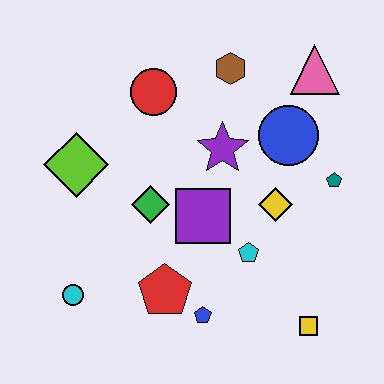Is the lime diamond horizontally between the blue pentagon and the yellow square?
No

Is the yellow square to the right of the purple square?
Yes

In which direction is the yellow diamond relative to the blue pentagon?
The yellow diamond is above the blue pentagon.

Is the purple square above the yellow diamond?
No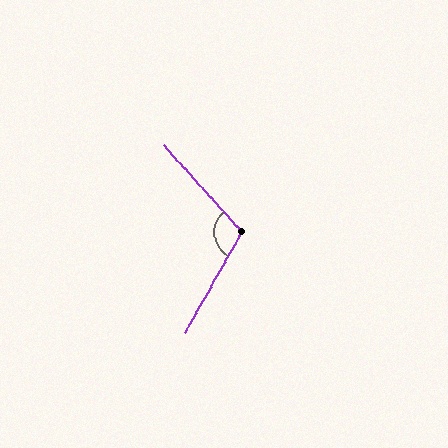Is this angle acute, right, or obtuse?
It is obtuse.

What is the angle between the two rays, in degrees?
Approximately 108 degrees.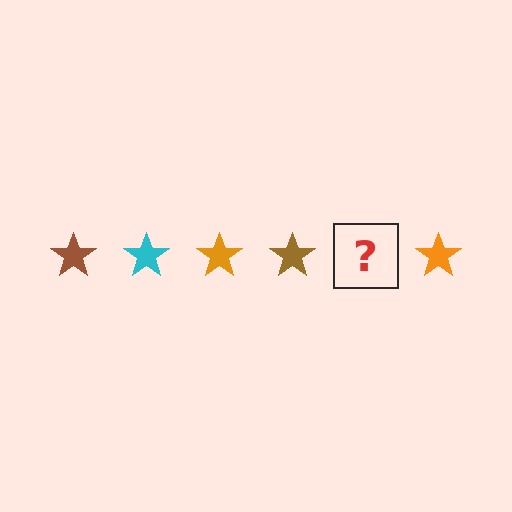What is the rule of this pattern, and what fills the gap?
The rule is that the pattern cycles through brown, cyan, orange stars. The gap should be filled with a cyan star.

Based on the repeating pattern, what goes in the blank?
The blank should be a cyan star.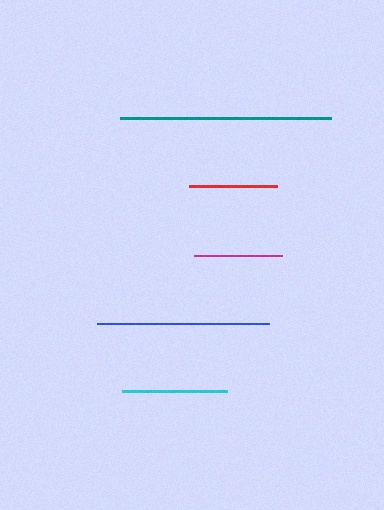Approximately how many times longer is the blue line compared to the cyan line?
The blue line is approximately 1.6 times the length of the cyan line.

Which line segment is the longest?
The teal line is the longest at approximately 211 pixels.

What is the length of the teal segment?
The teal segment is approximately 211 pixels long.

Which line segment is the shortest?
The magenta line is the shortest at approximately 88 pixels.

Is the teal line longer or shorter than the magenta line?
The teal line is longer than the magenta line.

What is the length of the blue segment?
The blue segment is approximately 172 pixels long.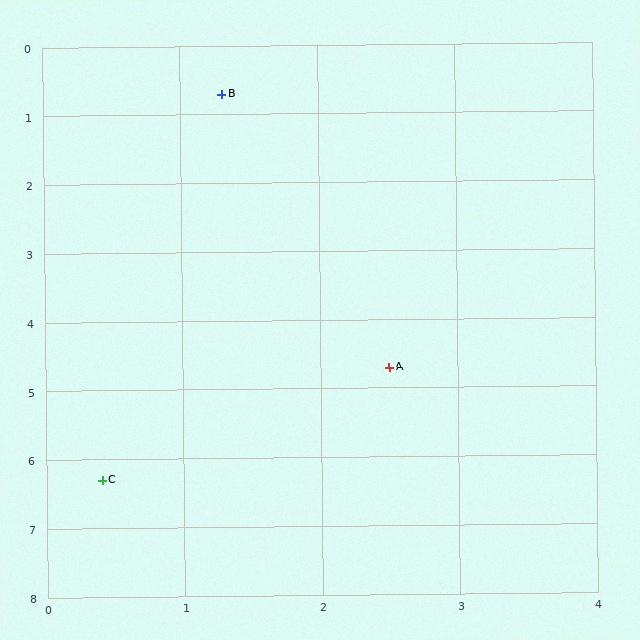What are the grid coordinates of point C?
Point C is at approximately (0.4, 6.3).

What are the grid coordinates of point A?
Point A is at approximately (2.5, 4.7).